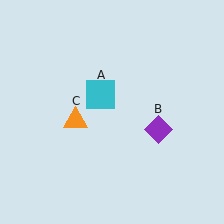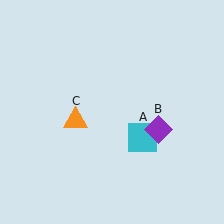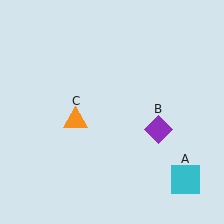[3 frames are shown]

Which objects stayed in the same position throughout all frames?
Purple diamond (object B) and orange triangle (object C) remained stationary.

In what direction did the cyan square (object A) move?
The cyan square (object A) moved down and to the right.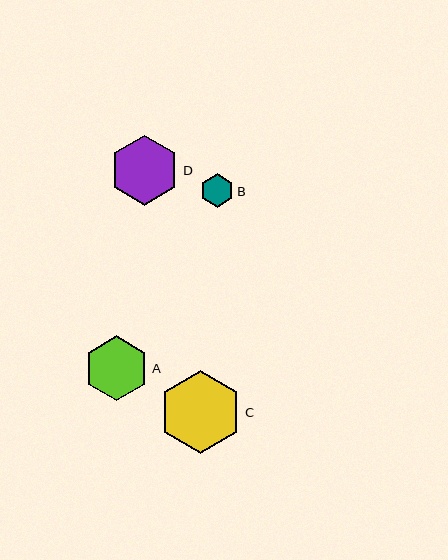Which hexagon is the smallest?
Hexagon B is the smallest with a size of approximately 34 pixels.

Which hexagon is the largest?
Hexagon C is the largest with a size of approximately 83 pixels.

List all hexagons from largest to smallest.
From largest to smallest: C, D, A, B.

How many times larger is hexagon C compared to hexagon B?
Hexagon C is approximately 2.5 times the size of hexagon B.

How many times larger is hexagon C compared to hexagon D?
Hexagon C is approximately 1.2 times the size of hexagon D.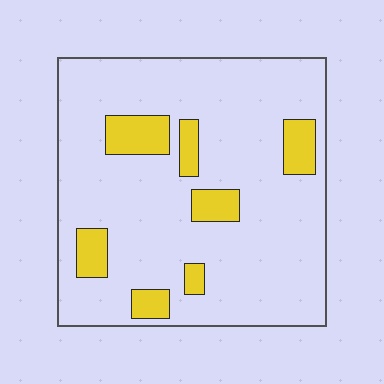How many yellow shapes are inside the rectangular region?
7.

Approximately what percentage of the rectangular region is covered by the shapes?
Approximately 15%.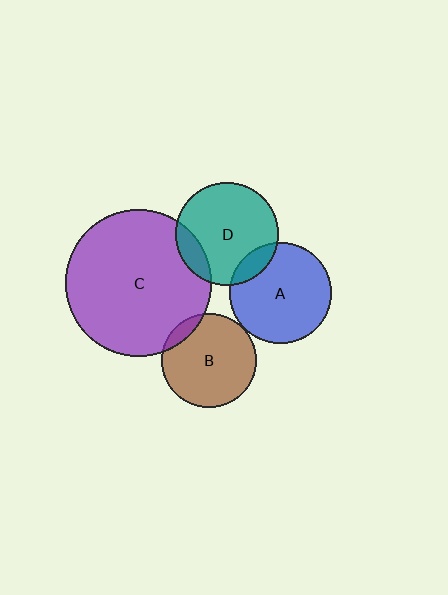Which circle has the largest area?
Circle C (purple).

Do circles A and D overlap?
Yes.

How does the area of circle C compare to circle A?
Approximately 2.1 times.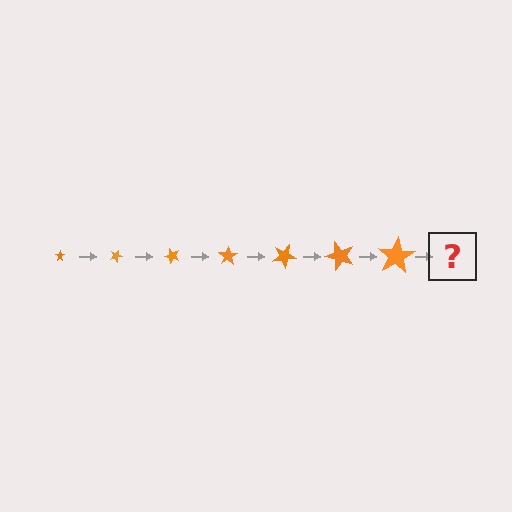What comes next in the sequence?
The next element should be a star, larger than the previous one and rotated 175 degrees from the start.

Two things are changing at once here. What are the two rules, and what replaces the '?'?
The two rules are that the star grows larger each step and it rotates 25 degrees each step. The '?' should be a star, larger than the previous one and rotated 175 degrees from the start.